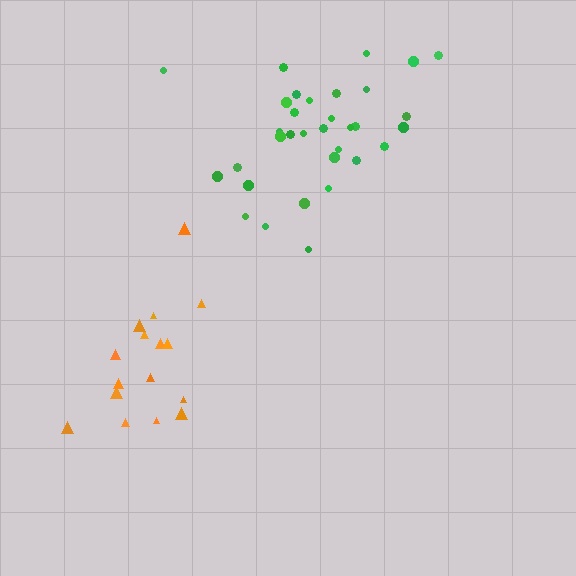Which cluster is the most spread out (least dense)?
Orange.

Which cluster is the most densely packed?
Green.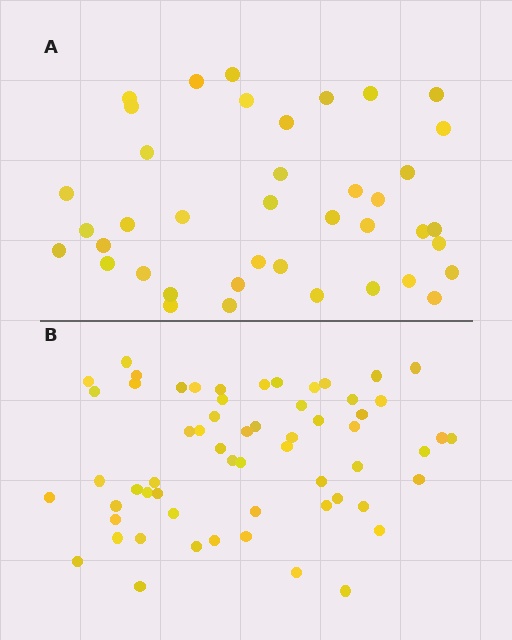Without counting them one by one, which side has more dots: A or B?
Region B (the bottom region) has more dots.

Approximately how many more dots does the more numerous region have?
Region B has approximately 20 more dots than region A.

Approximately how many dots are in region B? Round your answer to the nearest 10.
About 60 dots.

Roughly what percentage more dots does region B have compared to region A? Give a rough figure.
About 50% more.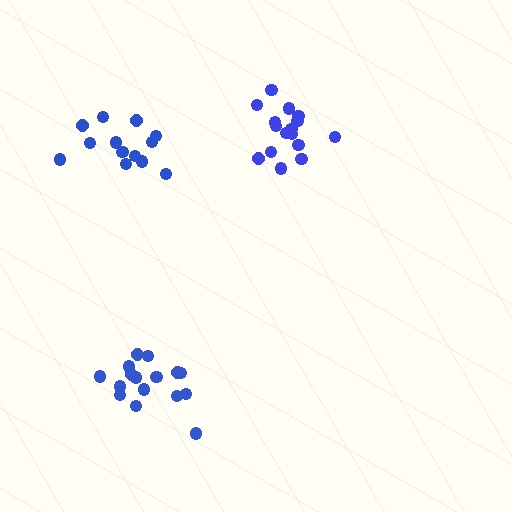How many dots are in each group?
Group 1: 16 dots, Group 2: 16 dots, Group 3: 13 dots (45 total).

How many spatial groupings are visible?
There are 3 spatial groupings.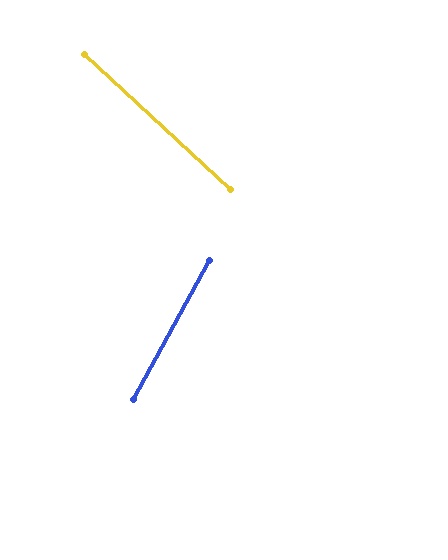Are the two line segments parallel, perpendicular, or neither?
Neither parallel nor perpendicular — they differ by about 76°.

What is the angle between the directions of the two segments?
Approximately 76 degrees.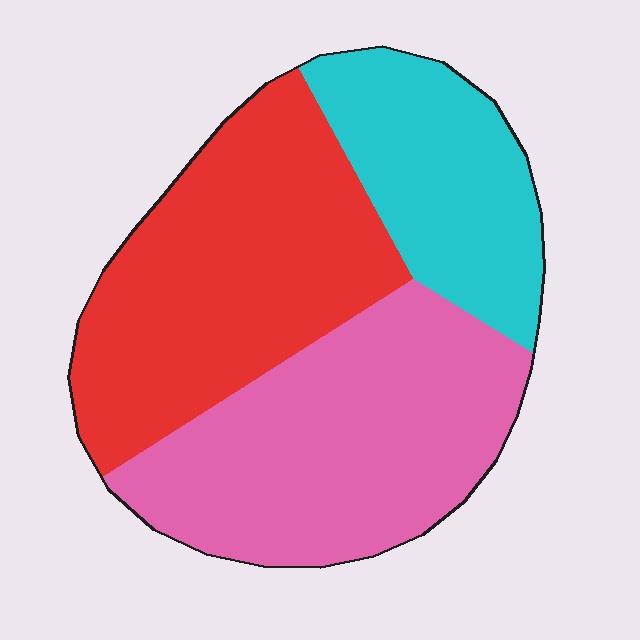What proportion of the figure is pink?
Pink takes up about two fifths (2/5) of the figure.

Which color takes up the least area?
Cyan, at roughly 25%.